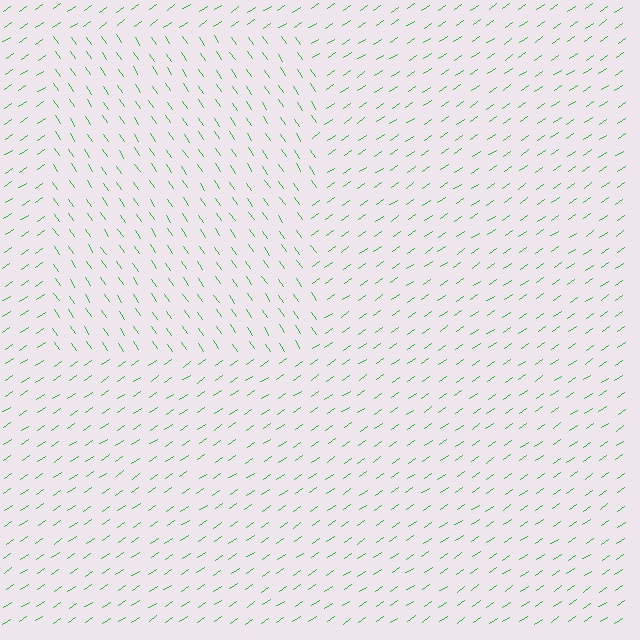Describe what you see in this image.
The image is filled with small green line segments. A rectangle region in the image has lines oriented differently from the surrounding lines, creating a visible texture boundary.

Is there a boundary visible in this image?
Yes, there is a texture boundary formed by a change in line orientation.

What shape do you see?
I see a rectangle.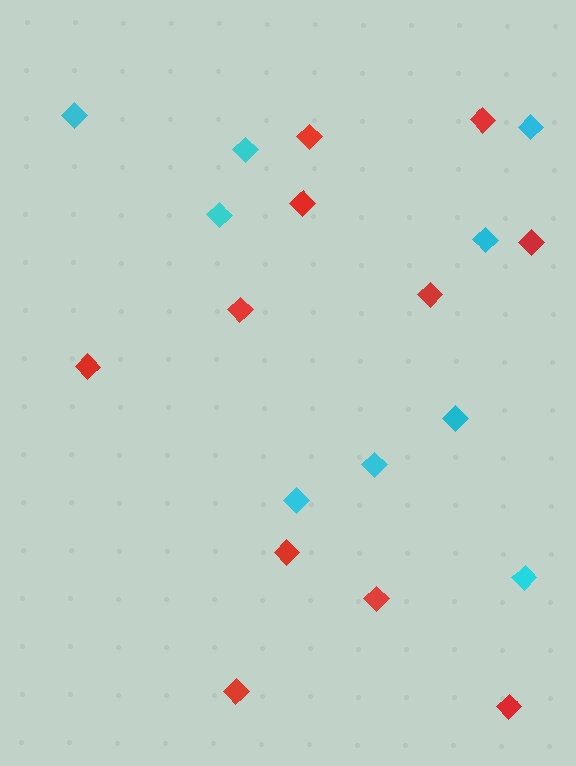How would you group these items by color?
There are 2 groups: one group of cyan diamonds (9) and one group of red diamonds (11).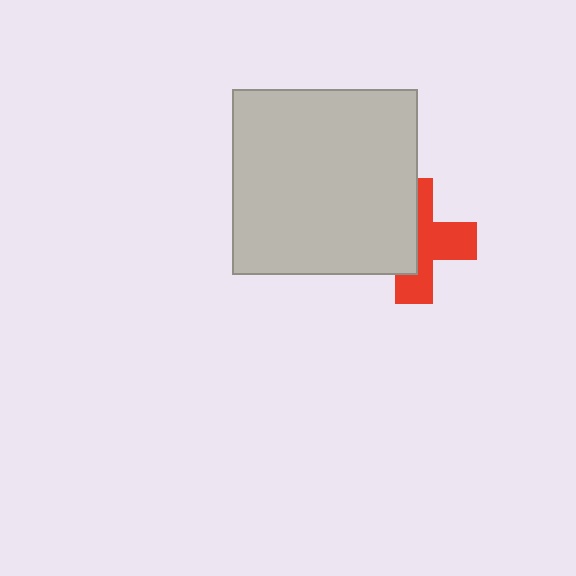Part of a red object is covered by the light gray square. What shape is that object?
It is a cross.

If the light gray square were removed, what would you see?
You would see the complete red cross.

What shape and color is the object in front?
The object in front is a light gray square.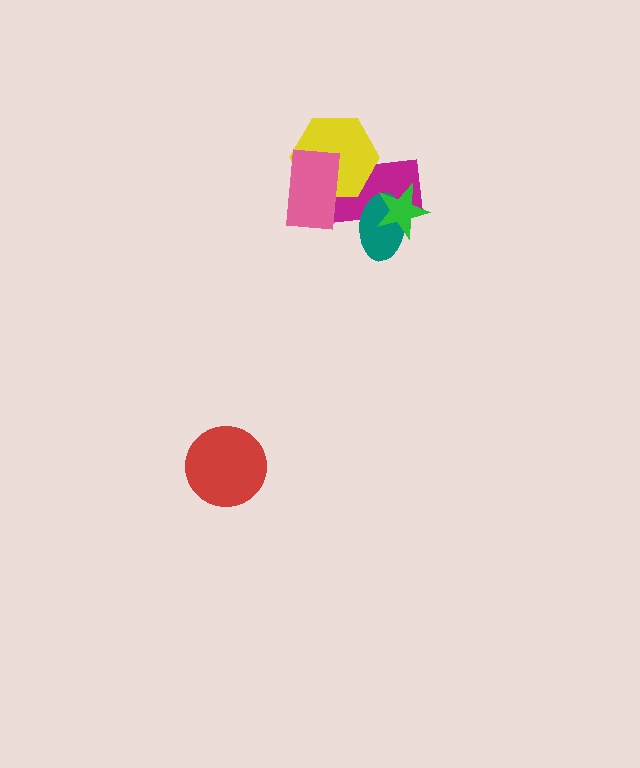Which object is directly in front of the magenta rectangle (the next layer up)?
The teal ellipse is directly in front of the magenta rectangle.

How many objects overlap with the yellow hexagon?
2 objects overlap with the yellow hexagon.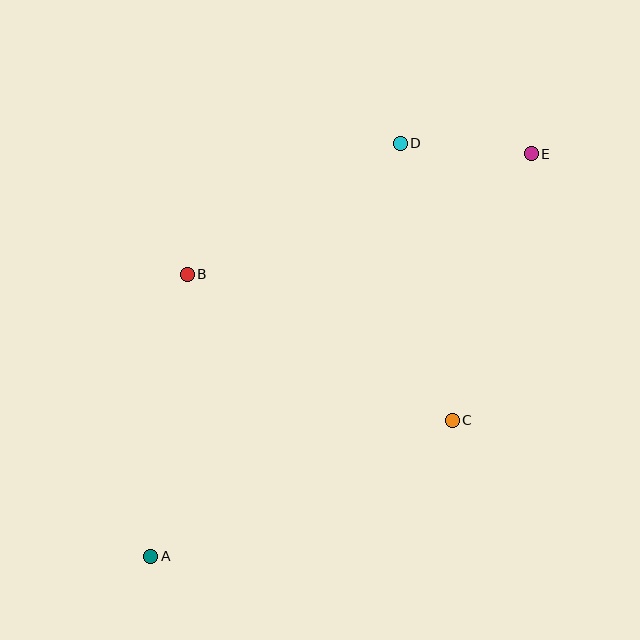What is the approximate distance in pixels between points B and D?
The distance between B and D is approximately 250 pixels.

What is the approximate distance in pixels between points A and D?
The distance between A and D is approximately 482 pixels.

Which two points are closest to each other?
Points D and E are closest to each other.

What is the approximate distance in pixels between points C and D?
The distance between C and D is approximately 282 pixels.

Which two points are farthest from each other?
Points A and E are farthest from each other.